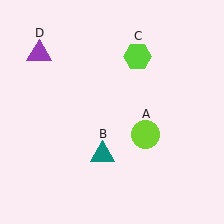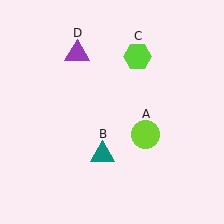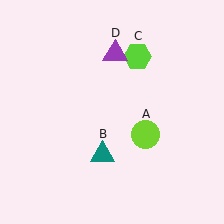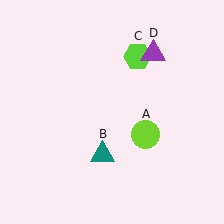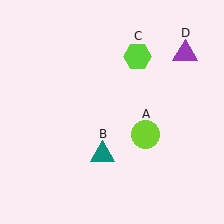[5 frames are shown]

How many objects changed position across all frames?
1 object changed position: purple triangle (object D).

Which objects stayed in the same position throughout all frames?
Lime circle (object A) and teal triangle (object B) and lime hexagon (object C) remained stationary.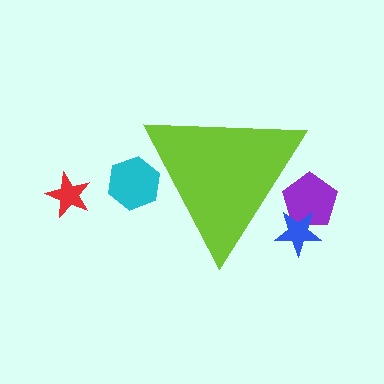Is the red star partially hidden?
No, the red star is fully visible.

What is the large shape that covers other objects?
A lime triangle.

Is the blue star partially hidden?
Yes, the blue star is partially hidden behind the lime triangle.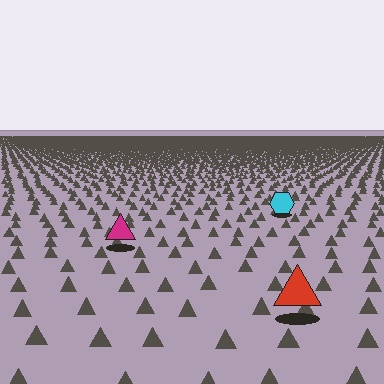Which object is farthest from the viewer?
The cyan hexagon is farthest from the viewer. It appears smaller and the ground texture around it is denser.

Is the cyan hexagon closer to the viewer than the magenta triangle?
No. The magenta triangle is closer — you can tell from the texture gradient: the ground texture is coarser near it.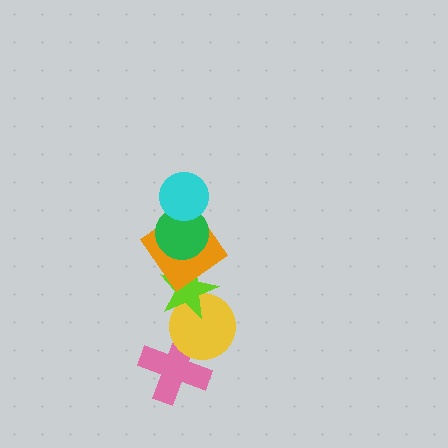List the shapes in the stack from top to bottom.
From top to bottom: the cyan circle, the green circle, the orange diamond, the lime star, the yellow circle, the pink cross.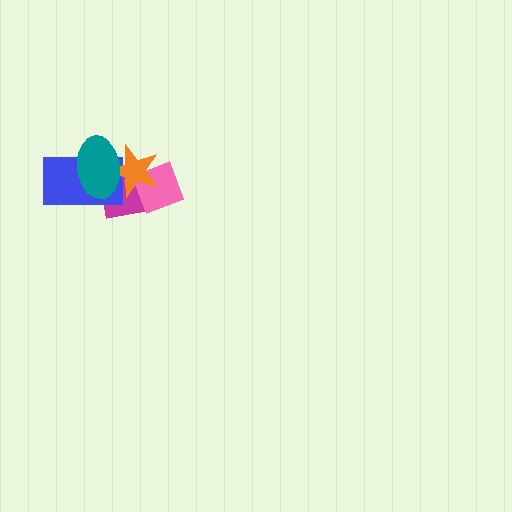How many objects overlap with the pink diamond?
2 objects overlap with the pink diamond.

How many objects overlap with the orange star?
4 objects overlap with the orange star.